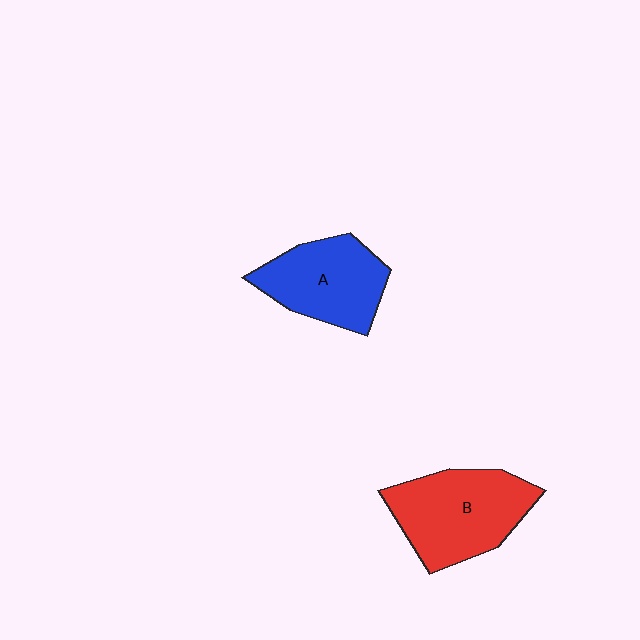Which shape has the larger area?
Shape B (red).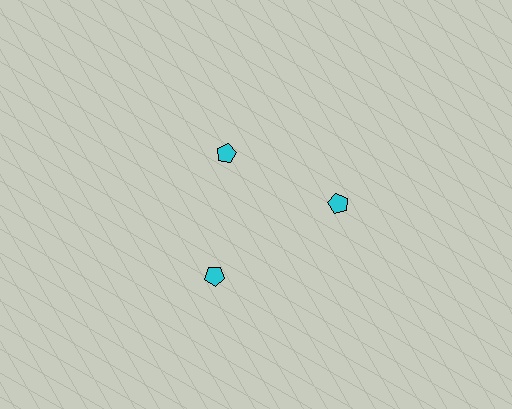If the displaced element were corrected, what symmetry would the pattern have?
It would have 3-fold rotational symmetry — the pattern would map onto itself every 120 degrees.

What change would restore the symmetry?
The symmetry would be restored by moving it outward, back onto the ring so that all 3 pentagons sit at equal angles and equal distance from the center.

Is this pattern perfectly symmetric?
No. The 3 cyan pentagons are arranged in a ring, but one element near the 11 o'clock position is pulled inward toward the center, breaking the 3-fold rotational symmetry.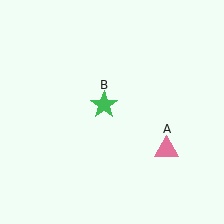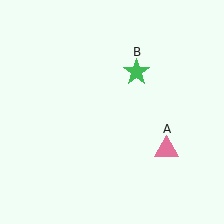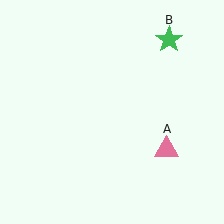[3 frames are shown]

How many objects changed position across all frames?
1 object changed position: green star (object B).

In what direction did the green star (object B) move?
The green star (object B) moved up and to the right.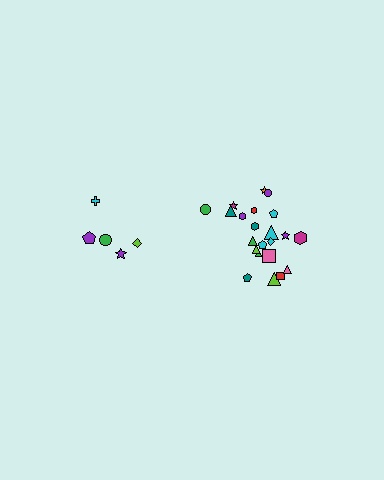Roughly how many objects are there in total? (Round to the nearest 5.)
Roughly 25 objects in total.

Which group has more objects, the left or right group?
The right group.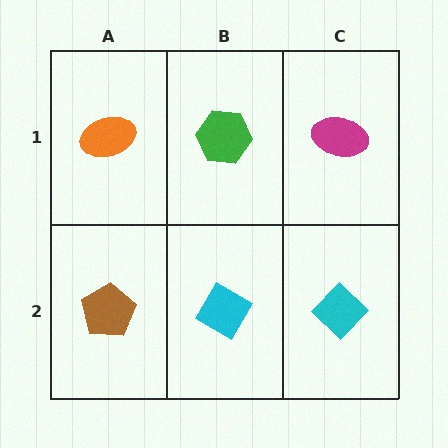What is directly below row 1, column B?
A cyan diamond.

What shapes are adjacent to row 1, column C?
A cyan diamond (row 2, column C), a green hexagon (row 1, column B).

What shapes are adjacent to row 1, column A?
A brown pentagon (row 2, column A), a green hexagon (row 1, column B).